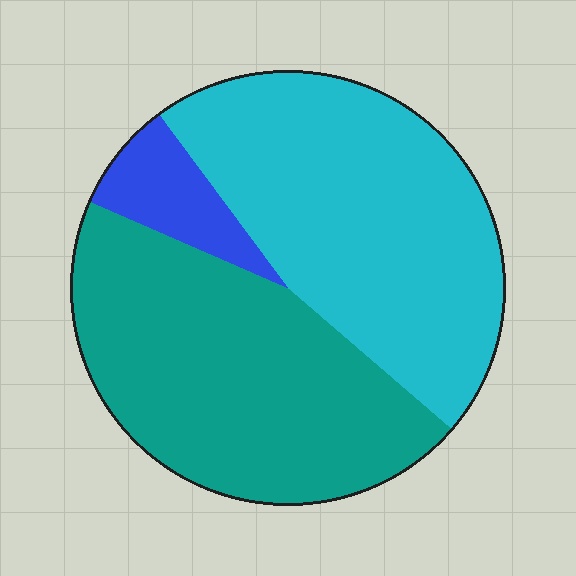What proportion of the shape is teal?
Teal covers about 45% of the shape.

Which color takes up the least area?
Blue, at roughly 10%.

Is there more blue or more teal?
Teal.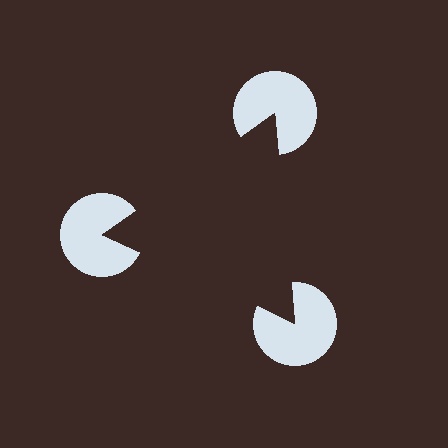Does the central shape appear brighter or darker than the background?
It typically appears slightly darker than the background, even though no actual brightness change is drawn.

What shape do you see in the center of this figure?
An illusory triangle — its edges are inferred from the aligned wedge cuts in the pac-man discs, not physically drawn.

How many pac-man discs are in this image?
There are 3 — one at each vertex of the illusory triangle.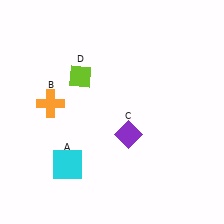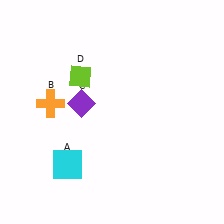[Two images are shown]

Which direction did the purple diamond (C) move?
The purple diamond (C) moved left.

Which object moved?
The purple diamond (C) moved left.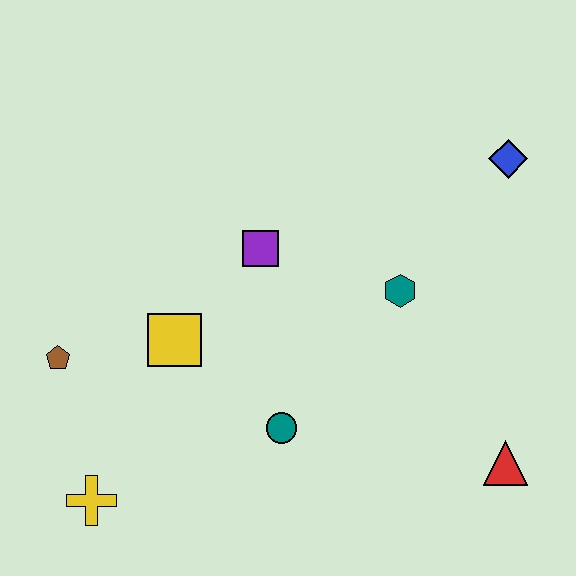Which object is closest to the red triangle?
The teal hexagon is closest to the red triangle.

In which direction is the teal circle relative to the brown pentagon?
The teal circle is to the right of the brown pentagon.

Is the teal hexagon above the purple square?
No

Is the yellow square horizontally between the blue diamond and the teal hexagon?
No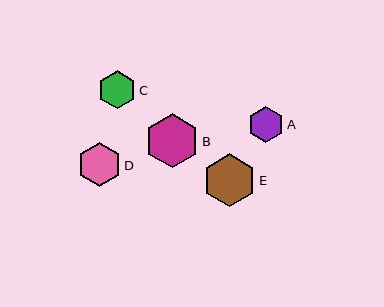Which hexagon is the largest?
Hexagon B is the largest with a size of approximately 54 pixels.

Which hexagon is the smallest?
Hexagon A is the smallest with a size of approximately 36 pixels.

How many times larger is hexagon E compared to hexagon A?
Hexagon E is approximately 1.5 times the size of hexagon A.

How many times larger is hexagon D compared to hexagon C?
Hexagon D is approximately 1.2 times the size of hexagon C.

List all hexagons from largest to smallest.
From largest to smallest: B, E, D, C, A.